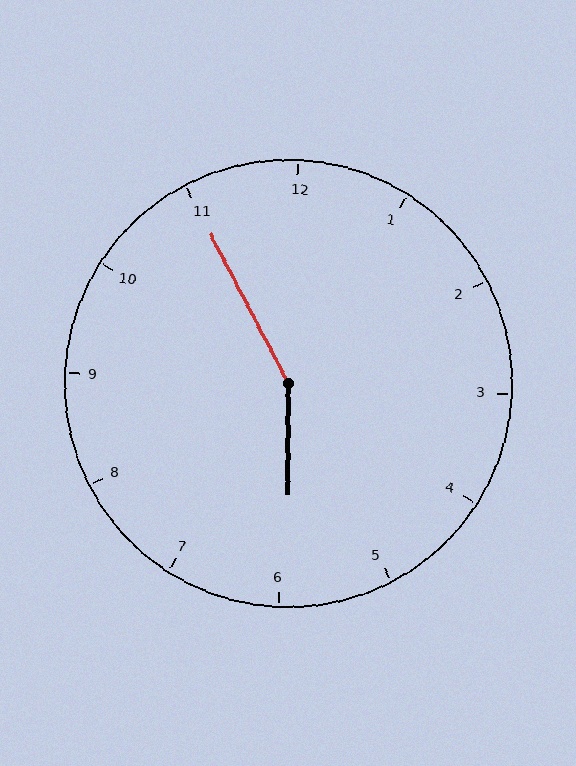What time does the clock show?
5:55.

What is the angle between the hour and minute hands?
Approximately 152 degrees.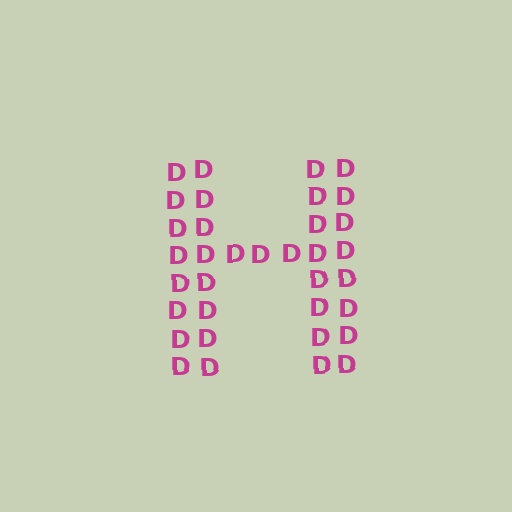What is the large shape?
The large shape is the letter H.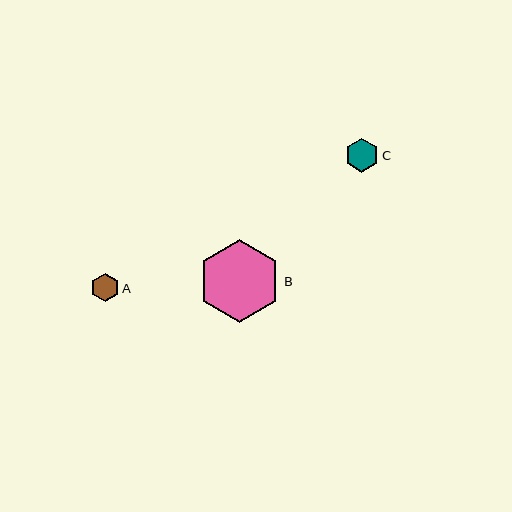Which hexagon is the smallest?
Hexagon A is the smallest with a size of approximately 28 pixels.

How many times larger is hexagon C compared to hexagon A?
Hexagon C is approximately 1.2 times the size of hexagon A.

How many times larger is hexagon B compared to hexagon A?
Hexagon B is approximately 2.9 times the size of hexagon A.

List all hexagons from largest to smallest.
From largest to smallest: B, C, A.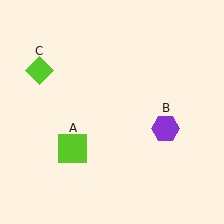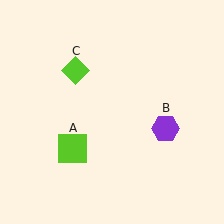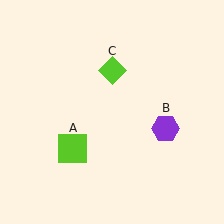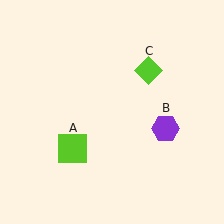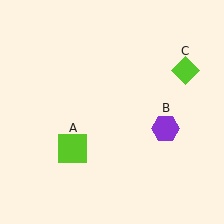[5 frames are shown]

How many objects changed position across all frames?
1 object changed position: lime diamond (object C).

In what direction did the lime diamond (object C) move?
The lime diamond (object C) moved right.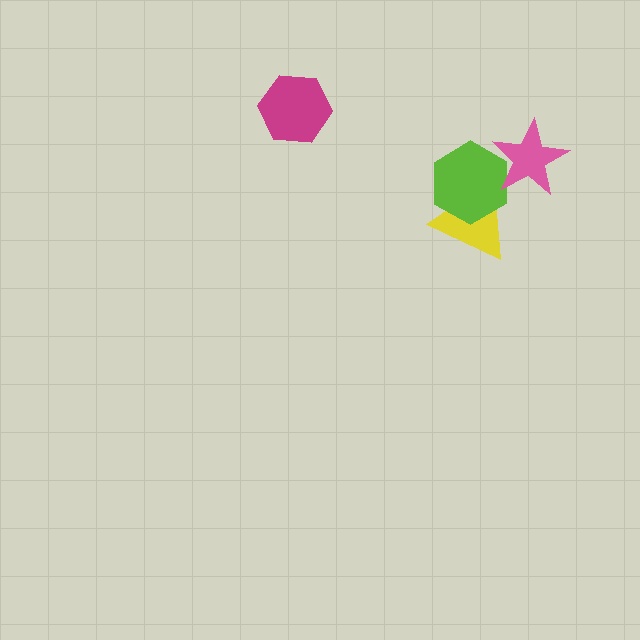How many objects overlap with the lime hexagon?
2 objects overlap with the lime hexagon.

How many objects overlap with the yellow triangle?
1 object overlaps with the yellow triangle.